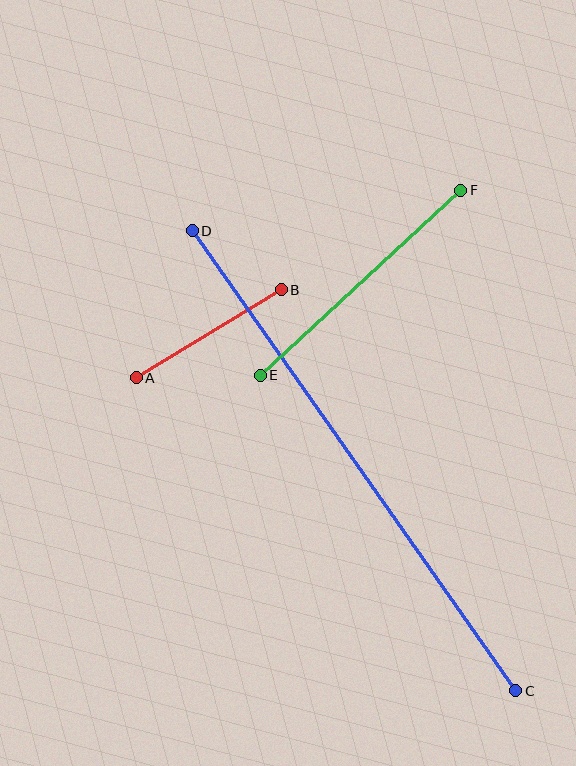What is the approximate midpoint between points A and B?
The midpoint is at approximately (209, 334) pixels.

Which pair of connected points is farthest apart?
Points C and D are farthest apart.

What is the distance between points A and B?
The distance is approximately 170 pixels.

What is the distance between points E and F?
The distance is approximately 273 pixels.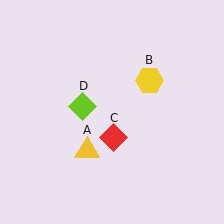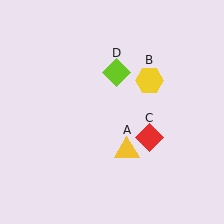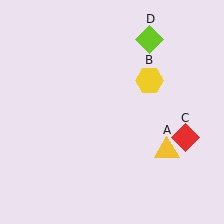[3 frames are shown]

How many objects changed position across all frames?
3 objects changed position: yellow triangle (object A), red diamond (object C), lime diamond (object D).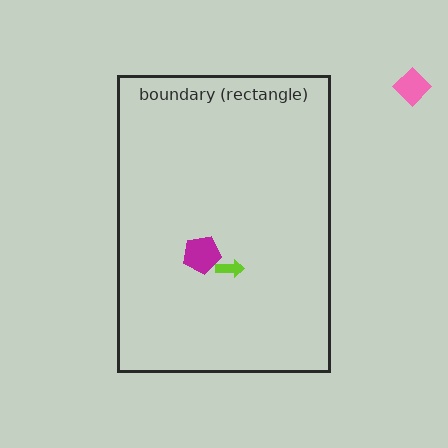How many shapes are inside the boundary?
2 inside, 1 outside.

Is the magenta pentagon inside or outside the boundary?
Inside.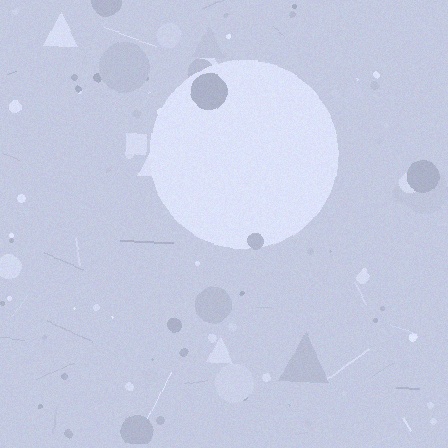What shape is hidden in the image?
A circle is hidden in the image.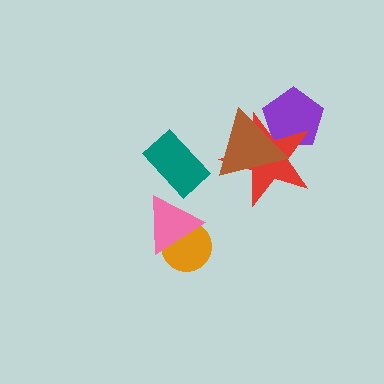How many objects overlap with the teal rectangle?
0 objects overlap with the teal rectangle.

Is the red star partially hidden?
Yes, it is partially covered by another shape.